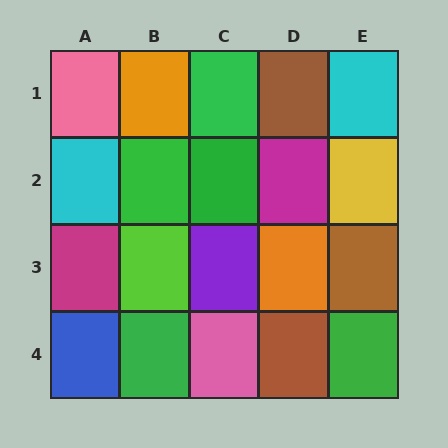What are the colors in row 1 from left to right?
Pink, orange, green, brown, cyan.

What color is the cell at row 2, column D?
Magenta.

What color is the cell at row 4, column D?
Brown.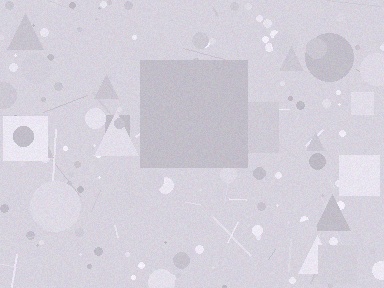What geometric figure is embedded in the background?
A square is embedded in the background.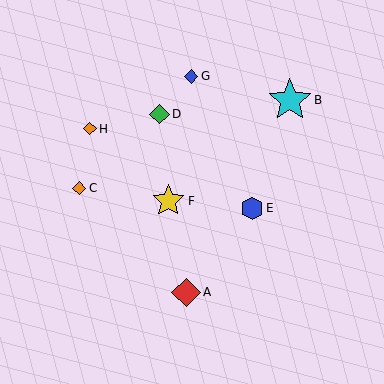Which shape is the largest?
The cyan star (labeled B) is the largest.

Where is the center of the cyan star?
The center of the cyan star is at (290, 100).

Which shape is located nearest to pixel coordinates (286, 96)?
The cyan star (labeled B) at (290, 100) is nearest to that location.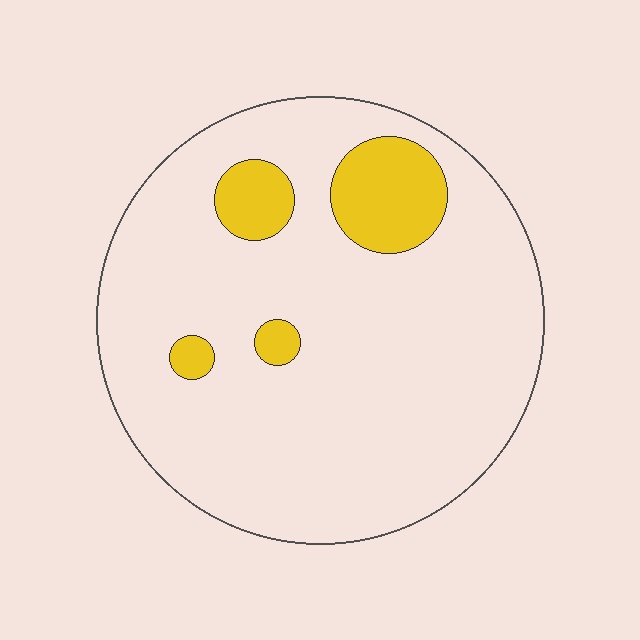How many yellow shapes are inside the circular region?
4.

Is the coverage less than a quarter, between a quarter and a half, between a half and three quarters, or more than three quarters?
Less than a quarter.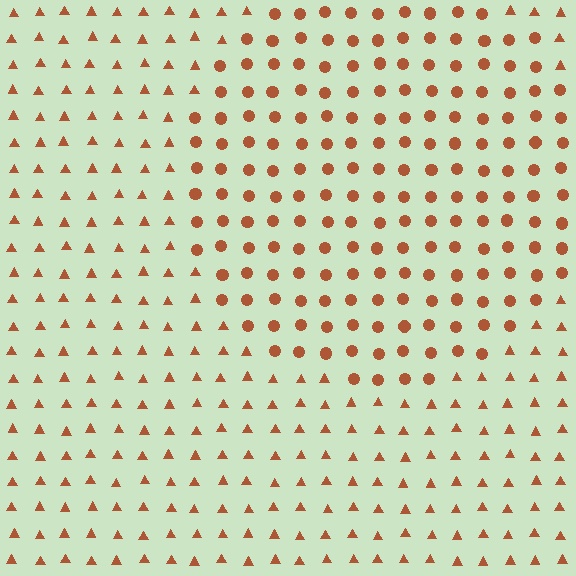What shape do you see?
I see a circle.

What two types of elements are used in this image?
The image uses circles inside the circle region and triangles outside it.